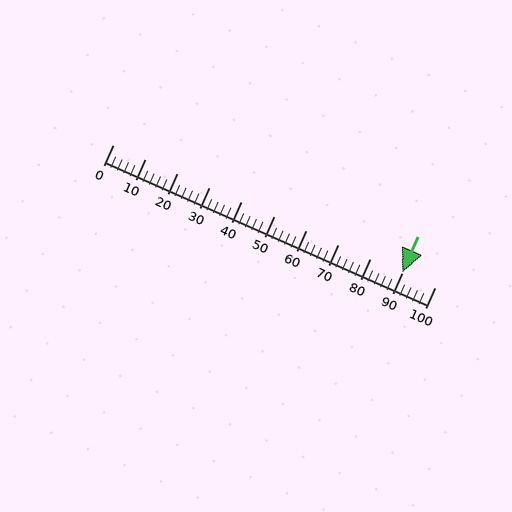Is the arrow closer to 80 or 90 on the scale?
The arrow is closer to 90.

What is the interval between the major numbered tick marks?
The major tick marks are spaced 10 units apart.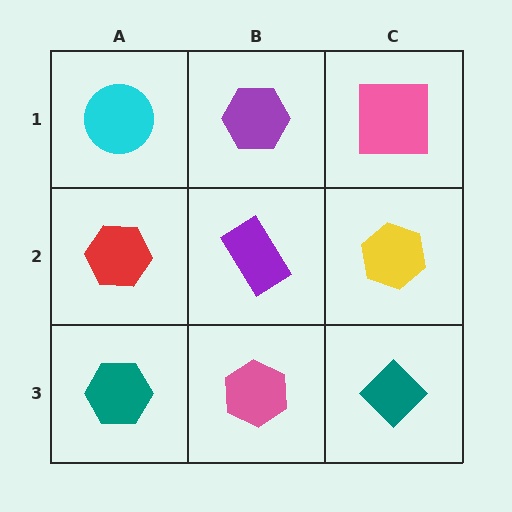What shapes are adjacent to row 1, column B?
A purple rectangle (row 2, column B), a cyan circle (row 1, column A), a pink square (row 1, column C).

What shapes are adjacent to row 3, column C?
A yellow hexagon (row 2, column C), a pink hexagon (row 3, column B).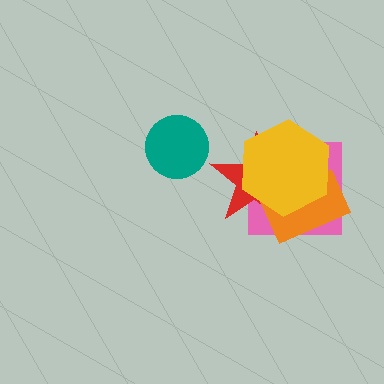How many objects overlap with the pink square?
3 objects overlap with the pink square.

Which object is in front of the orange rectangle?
The yellow hexagon is in front of the orange rectangle.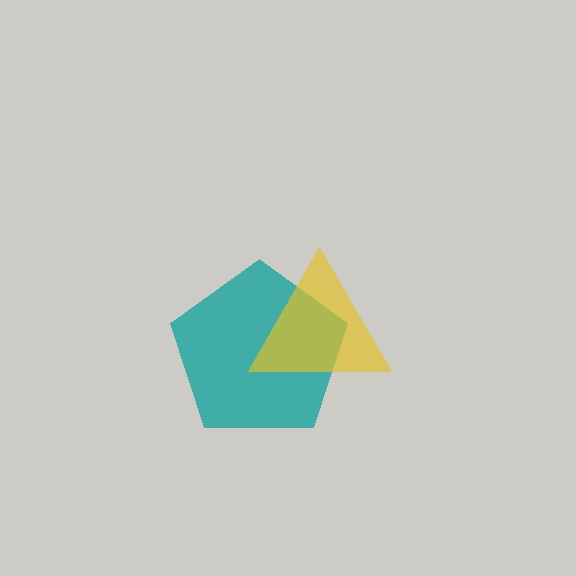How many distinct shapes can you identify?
There are 2 distinct shapes: a teal pentagon, a yellow triangle.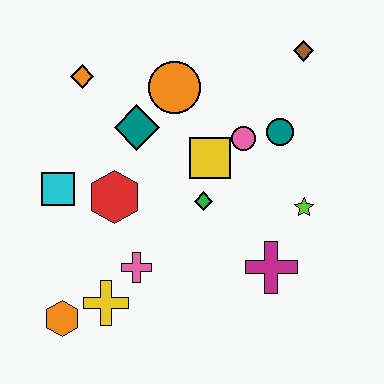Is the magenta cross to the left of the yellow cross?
No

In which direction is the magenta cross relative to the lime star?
The magenta cross is below the lime star.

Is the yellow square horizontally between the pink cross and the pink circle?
Yes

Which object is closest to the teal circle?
The pink circle is closest to the teal circle.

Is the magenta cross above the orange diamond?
No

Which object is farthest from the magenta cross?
The orange diamond is farthest from the magenta cross.